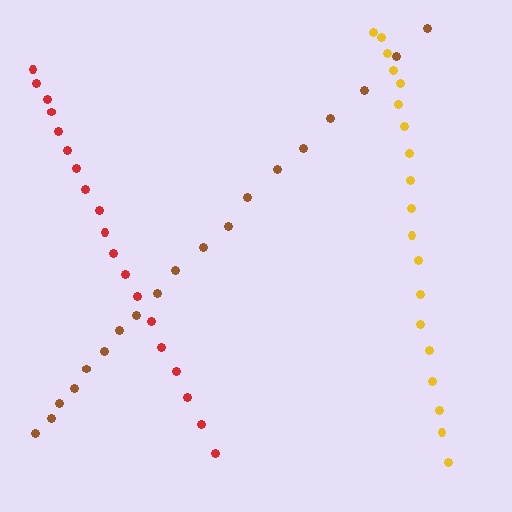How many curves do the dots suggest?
There are 3 distinct paths.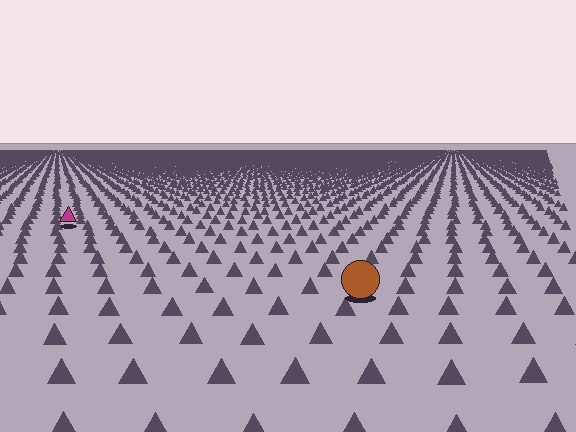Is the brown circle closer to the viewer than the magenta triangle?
Yes. The brown circle is closer — you can tell from the texture gradient: the ground texture is coarser near it.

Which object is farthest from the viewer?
The magenta triangle is farthest from the viewer. It appears smaller and the ground texture around it is denser.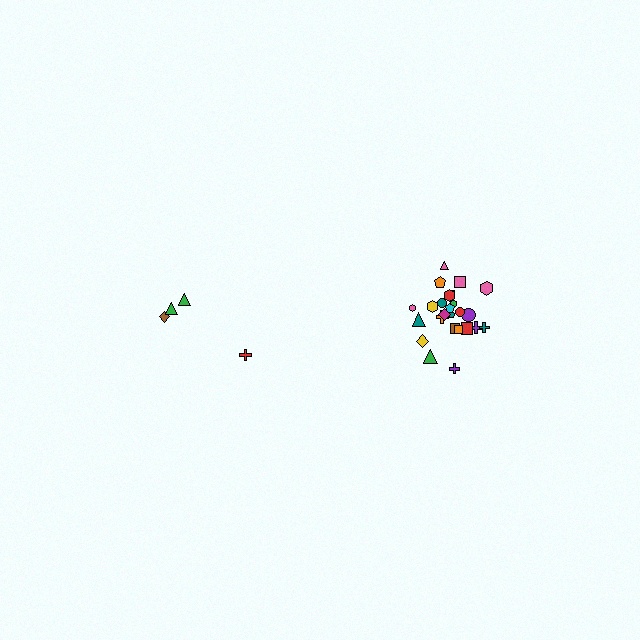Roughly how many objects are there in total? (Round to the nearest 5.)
Roughly 30 objects in total.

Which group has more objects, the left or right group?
The right group.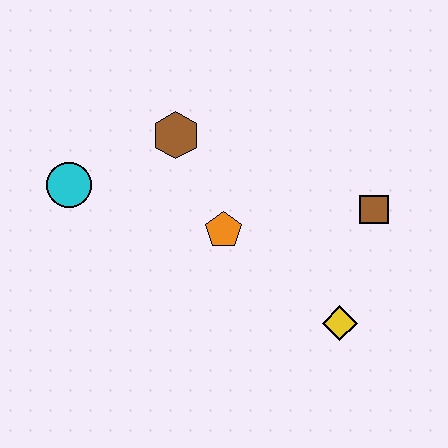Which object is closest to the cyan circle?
The brown hexagon is closest to the cyan circle.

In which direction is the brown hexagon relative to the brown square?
The brown hexagon is to the left of the brown square.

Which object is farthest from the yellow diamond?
The cyan circle is farthest from the yellow diamond.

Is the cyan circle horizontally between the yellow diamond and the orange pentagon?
No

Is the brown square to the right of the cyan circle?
Yes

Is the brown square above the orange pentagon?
Yes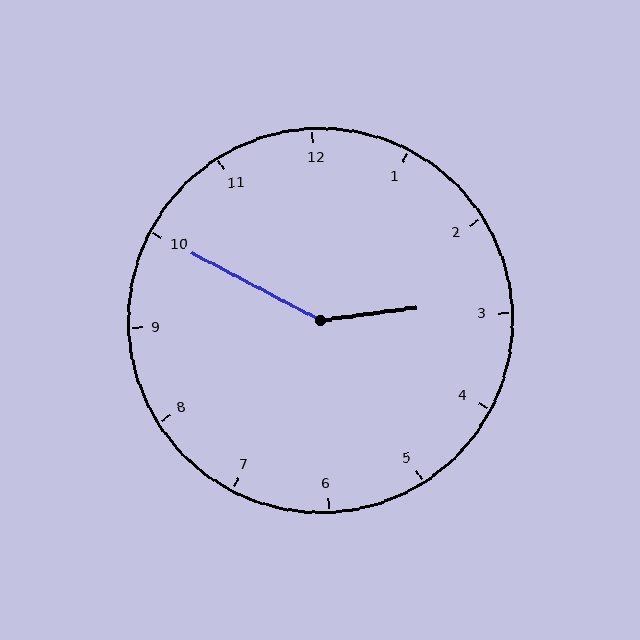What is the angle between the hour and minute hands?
Approximately 145 degrees.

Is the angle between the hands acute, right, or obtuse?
It is obtuse.